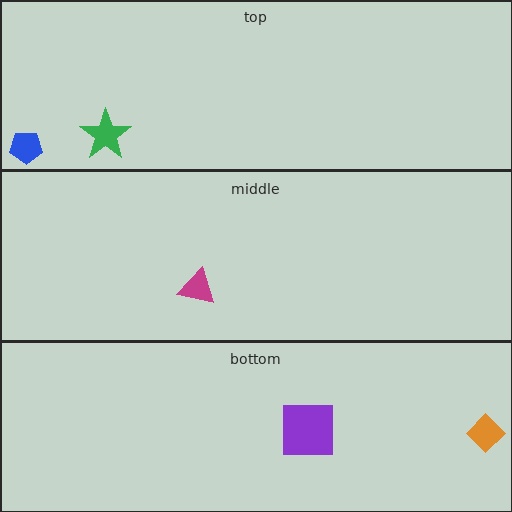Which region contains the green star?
The top region.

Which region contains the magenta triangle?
The middle region.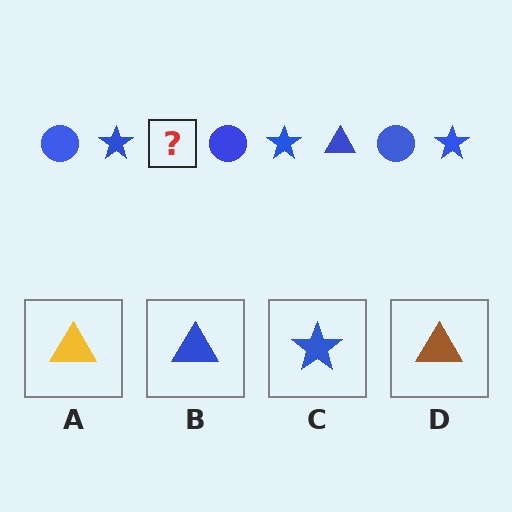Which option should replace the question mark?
Option B.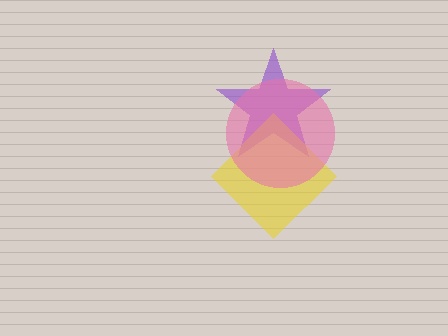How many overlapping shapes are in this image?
There are 3 overlapping shapes in the image.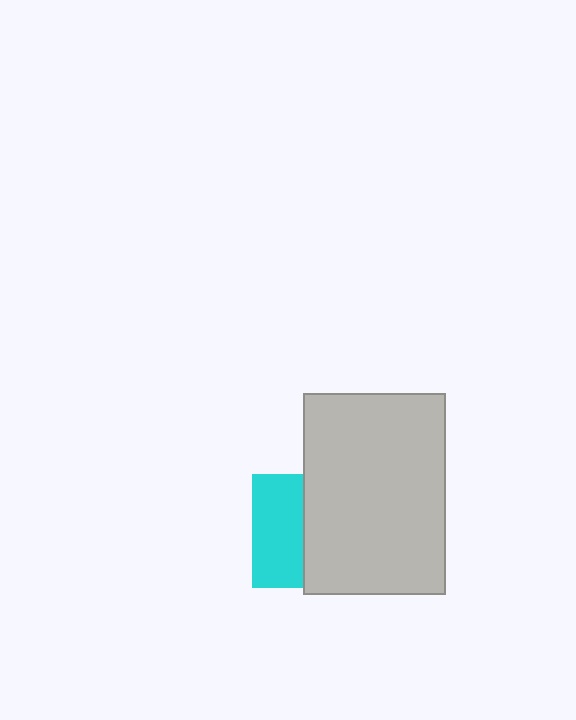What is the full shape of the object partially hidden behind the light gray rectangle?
The partially hidden object is a cyan square.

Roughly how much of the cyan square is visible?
About half of it is visible (roughly 46%).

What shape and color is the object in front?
The object in front is a light gray rectangle.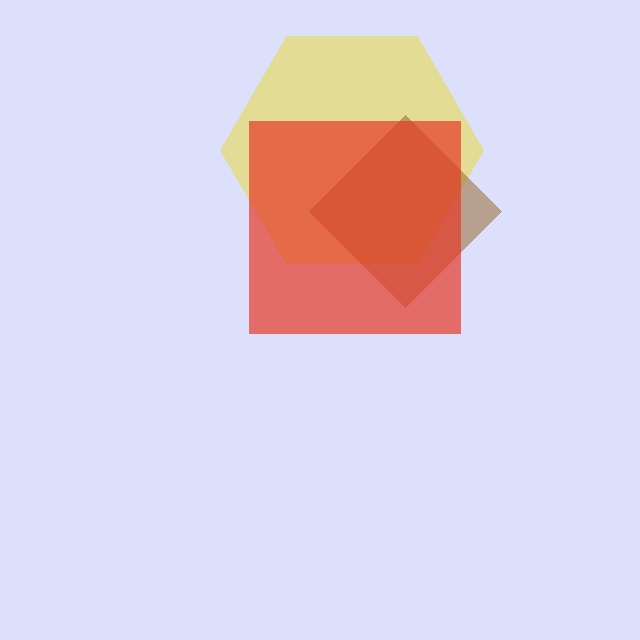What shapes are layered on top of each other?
The layered shapes are: a yellow hexagon, a brown diamond, a red square.